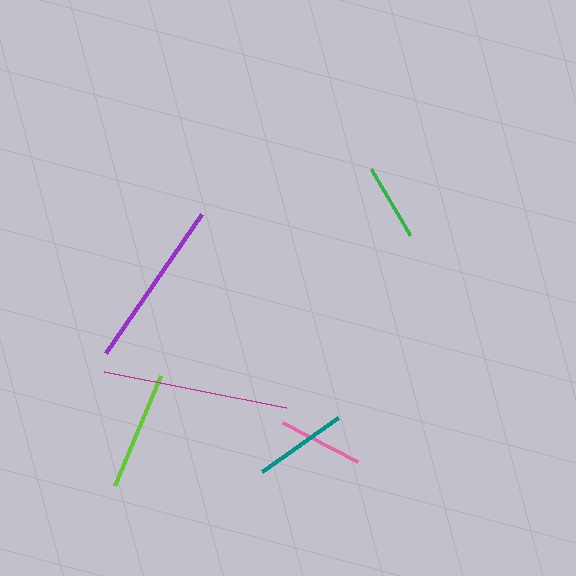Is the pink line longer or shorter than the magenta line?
The magenta line is longer than the pink line.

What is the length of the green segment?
The green segment is approximately 77 pixels long.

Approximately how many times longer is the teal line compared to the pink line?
The teal line is approximately 1.1 times the length of the pink line.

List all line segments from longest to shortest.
From longest to shortest: magenta, purple, lime, teal, pink, green.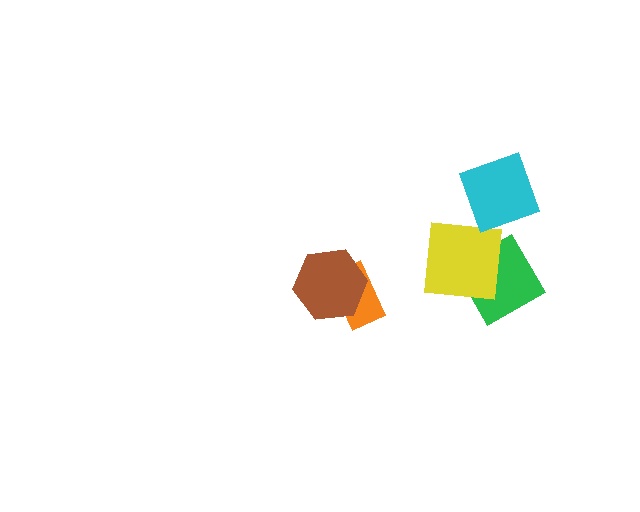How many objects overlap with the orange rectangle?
1 object overlaps with the orange rectangle.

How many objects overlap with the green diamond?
1 object overlaps with the green diamond.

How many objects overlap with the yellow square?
1 object overlaps with the yellow square.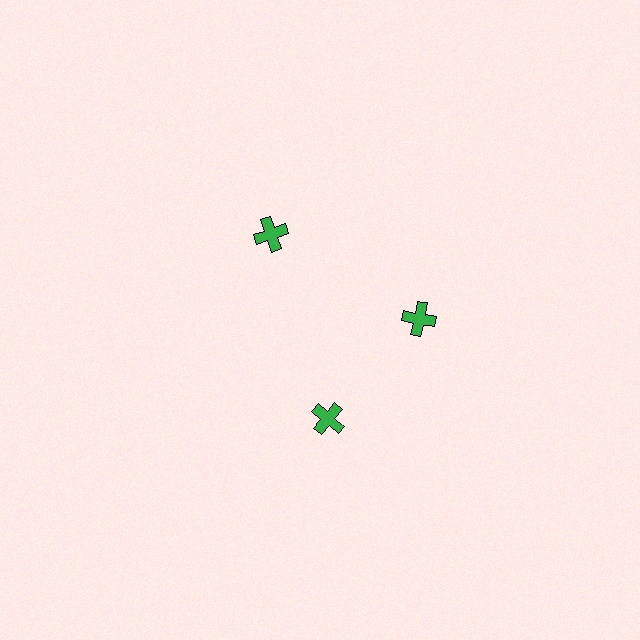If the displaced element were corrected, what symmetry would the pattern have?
It would have 3-fold rotational symmetry — the pattern would map onto itself every 120 degrees.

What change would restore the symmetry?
The symmetry would be restored by rotating it back into even spacing with its neighbors so that all 3 crosses sit at equal angles and equal distance from the center.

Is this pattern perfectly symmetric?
No. The 3 green crosses are arranged in a ring, but one element near the 7 o'clock position is rotated out of alignment along the ring, breaking the 3-fold rotational symmetry.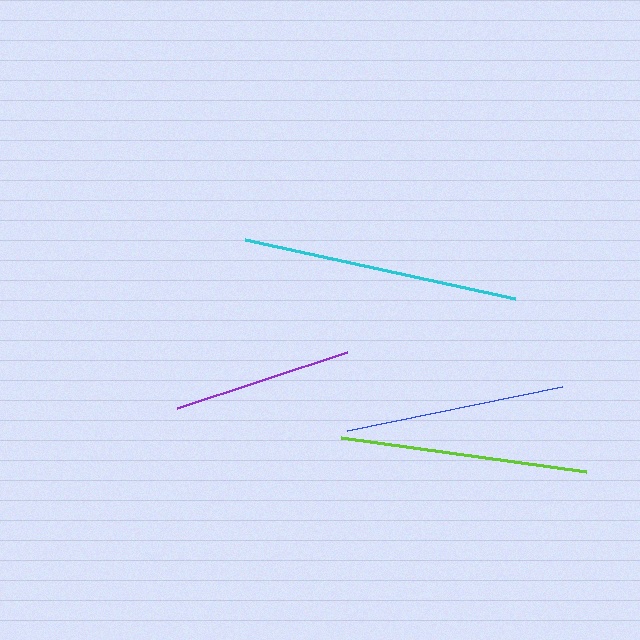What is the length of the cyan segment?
The cyan segment is approximately 276 pixels long.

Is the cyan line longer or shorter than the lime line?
The cyan line is longer than the lime line.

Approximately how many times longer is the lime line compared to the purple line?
The lime line is approximately 1.4 times the length of the purple line.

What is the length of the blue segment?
The blue segment is approximately 220 pixels long.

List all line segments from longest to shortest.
From longest to shortest: cyan, lime, blue, purple.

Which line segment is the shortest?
The purple line is the shortest at approximately 178 pixels.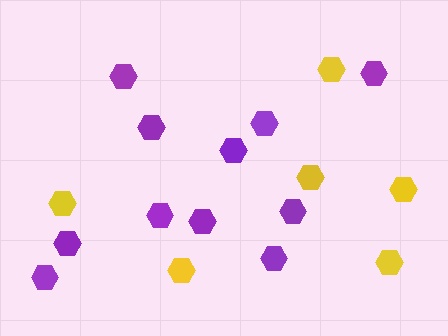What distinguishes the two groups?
There are 2 groups: one group of yellow hexagons (6) and one group of purple hexagons (11).